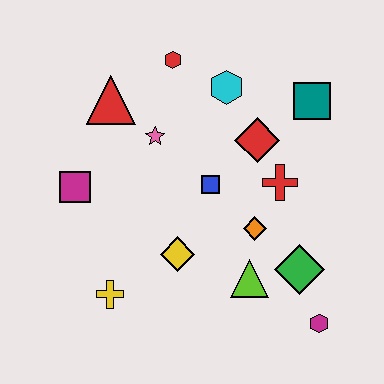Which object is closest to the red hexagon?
The cyan hexagon is closest to the red hexagon.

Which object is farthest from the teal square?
The yellow cross is farthest from the teal square.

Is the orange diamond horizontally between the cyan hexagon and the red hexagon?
No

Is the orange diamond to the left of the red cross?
Yes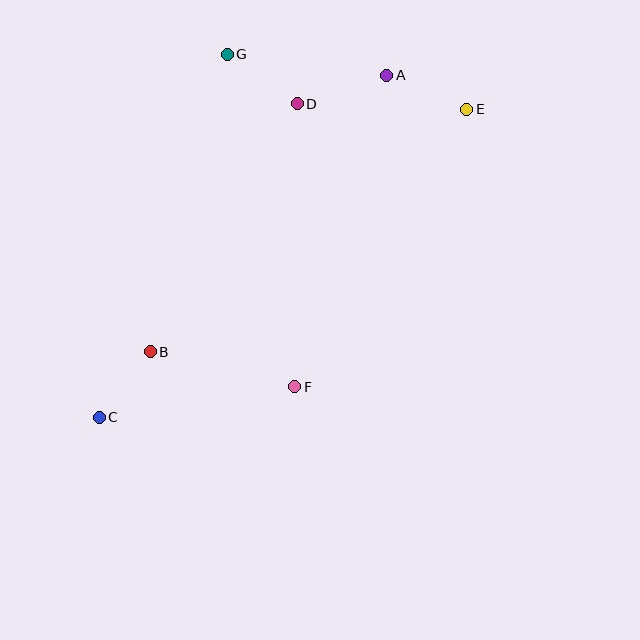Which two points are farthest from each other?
Points C and E are farthest from each other.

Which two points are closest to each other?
Points B and C are closest to each other.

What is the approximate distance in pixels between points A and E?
The distance between A and E is approximately 87 pixels.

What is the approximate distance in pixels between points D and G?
The distance between D and G is approximately 86 pixels.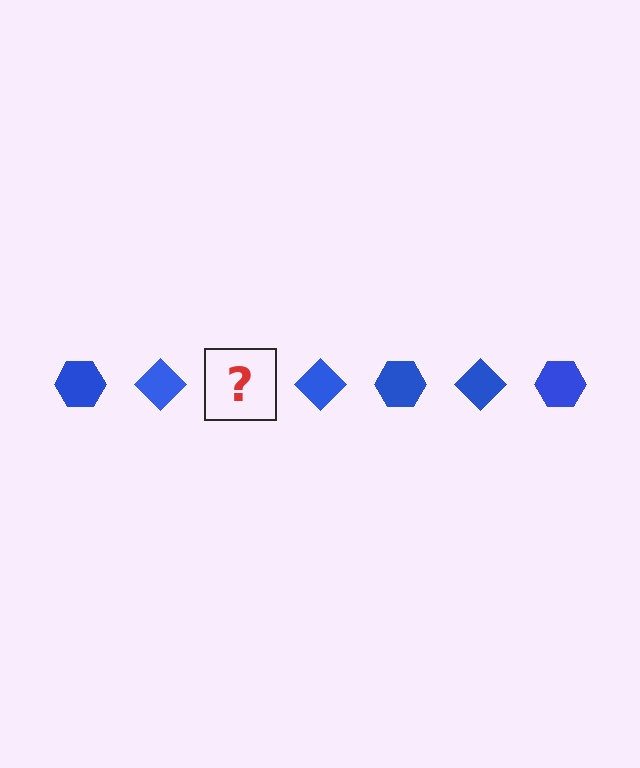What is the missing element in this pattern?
The missing element is a blue hexagon.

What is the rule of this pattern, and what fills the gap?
The rule is that the pattern cycles through hexagon, diamond shapes in blue. The gap should be filled with a blue hexagon.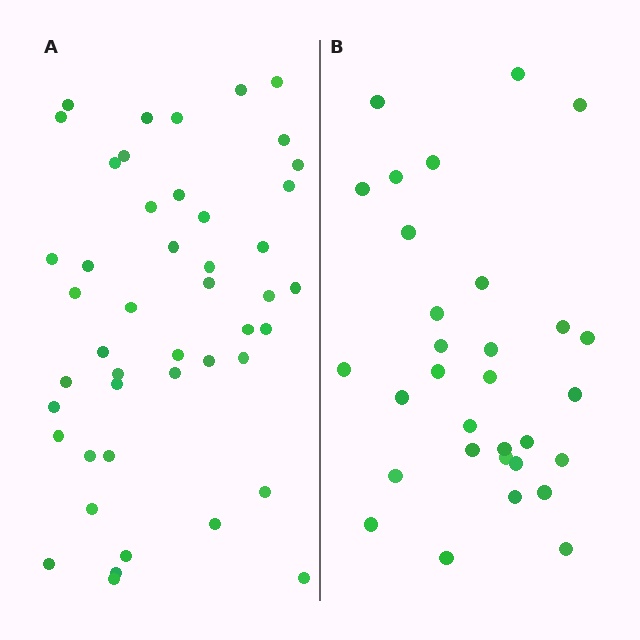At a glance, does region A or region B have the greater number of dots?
Region A (the left region) has more dots.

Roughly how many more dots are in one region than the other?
Region A has approximately 15 more dots than region B.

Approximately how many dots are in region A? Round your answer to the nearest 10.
About 50 dots. (The exact count is 46, which rounds to 50.)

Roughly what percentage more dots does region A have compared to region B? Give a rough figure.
About 50% more.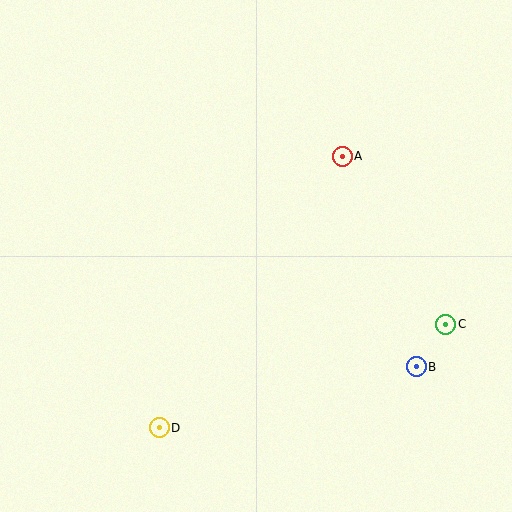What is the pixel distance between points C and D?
The distance between C and D is 305 pixels.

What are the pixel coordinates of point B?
Point B is at (416, 367).